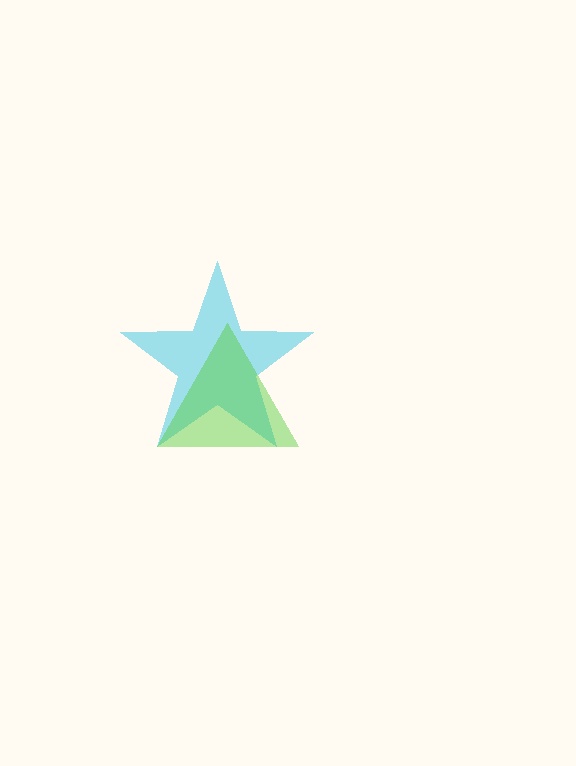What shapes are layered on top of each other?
The layered shapes are: a cyan star, a lime triangle.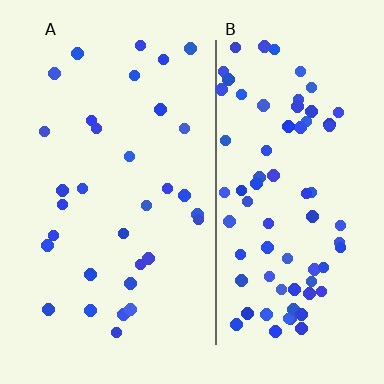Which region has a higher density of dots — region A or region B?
B (the right).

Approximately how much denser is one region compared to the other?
Approximately 2.4× — region B over region A.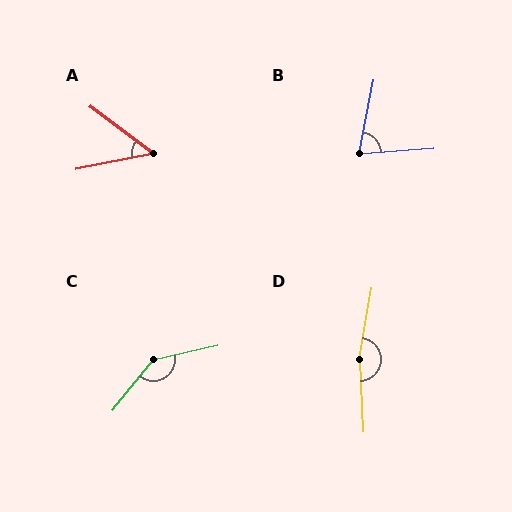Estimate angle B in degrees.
Approximately 74 degrees.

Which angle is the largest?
D, at approximately 167 degrees.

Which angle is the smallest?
A, at approximately 49 degrees.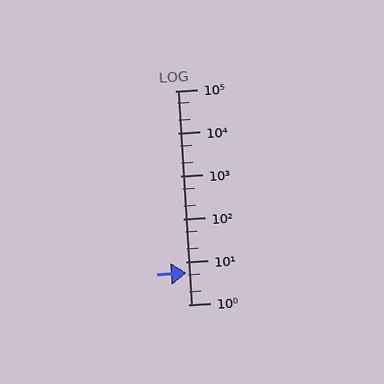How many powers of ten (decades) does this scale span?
The scale spans 5 decades, from 1 to 100000.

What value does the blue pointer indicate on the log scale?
The pointer indicates approximately 5.4.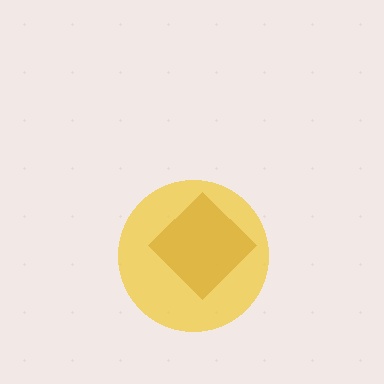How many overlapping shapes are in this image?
There are 2 overlapping shapes in the image.